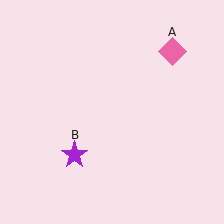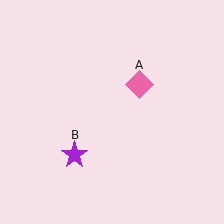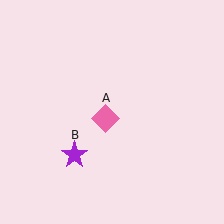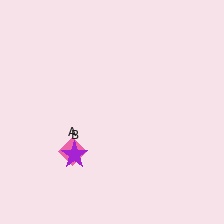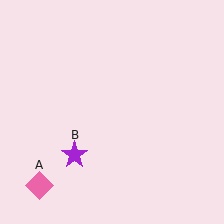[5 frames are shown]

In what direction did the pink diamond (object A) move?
The pink diamond (object A) moved down and to the left.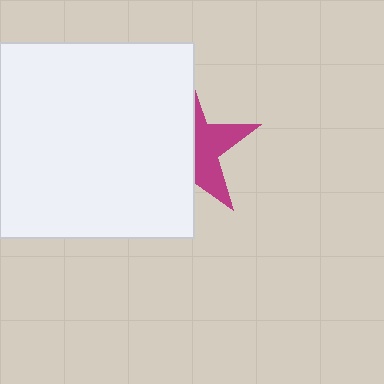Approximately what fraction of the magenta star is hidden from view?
Roughly 60% of the magenta star is hidden behind the white square.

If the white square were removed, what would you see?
You would see the complete magenta star.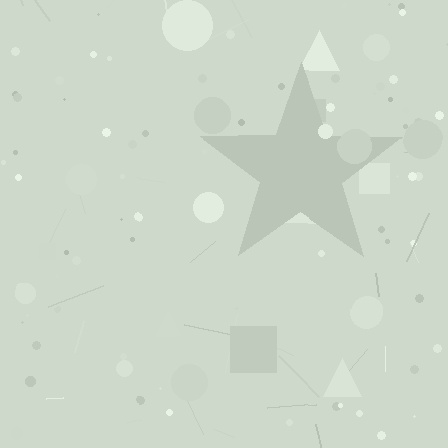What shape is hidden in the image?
A star is hidden in the image.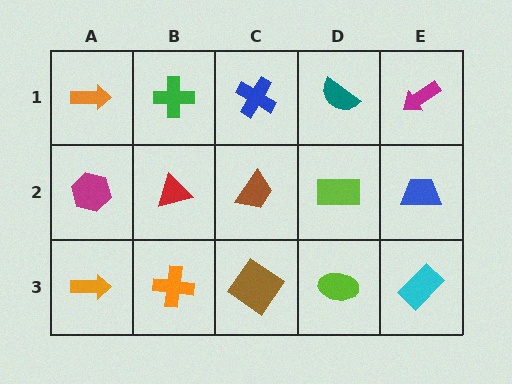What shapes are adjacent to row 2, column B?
A green cross (row 1, column B), an orange cross (row 3, column B), a magenta hexagon (row 2, column A), a brown trapezoid (row 2, column C).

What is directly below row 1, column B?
A red triangle.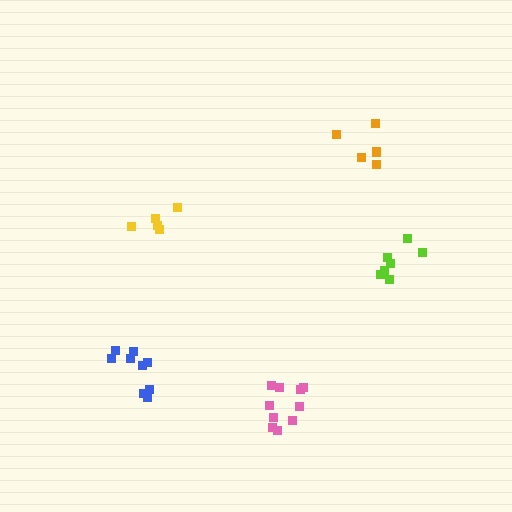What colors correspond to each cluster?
The clusters are colored: blue, yellow, orange, lime, pink.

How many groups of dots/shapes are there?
There are 5 groups.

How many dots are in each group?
Group 1: 9 dots, Group 2: 5 dots, Group 3: 6 dots, Group 4: 7 dots, Group 5: 10 dots (37 total).